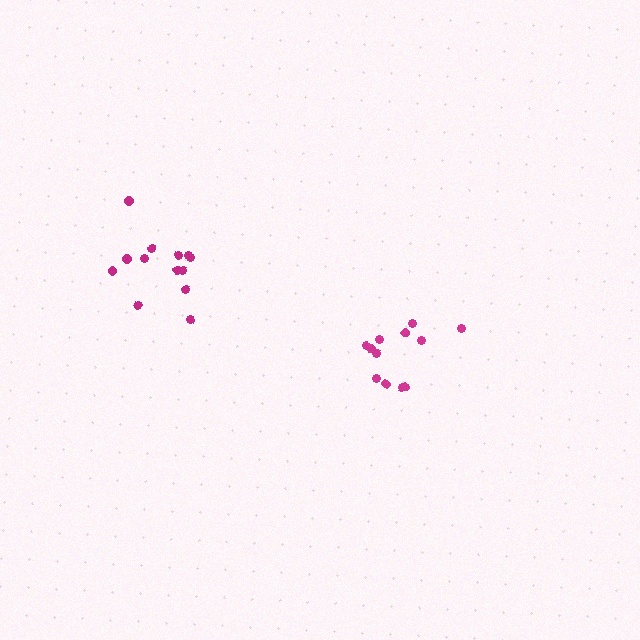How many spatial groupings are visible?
There are 2 spatial groupings.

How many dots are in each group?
Group 1: 12 dots, Group 2: 13 dots (25 total).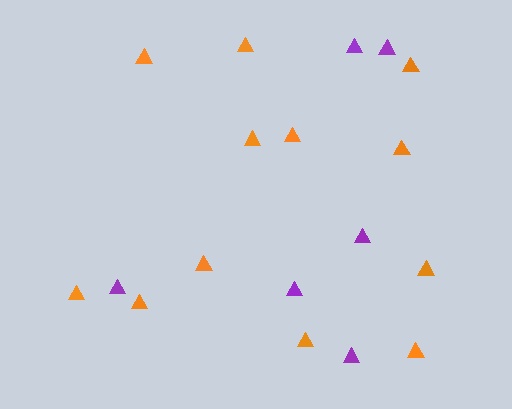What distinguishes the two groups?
There are 2 groups: one group of purple triangles (6) and one group of orange triangles (12).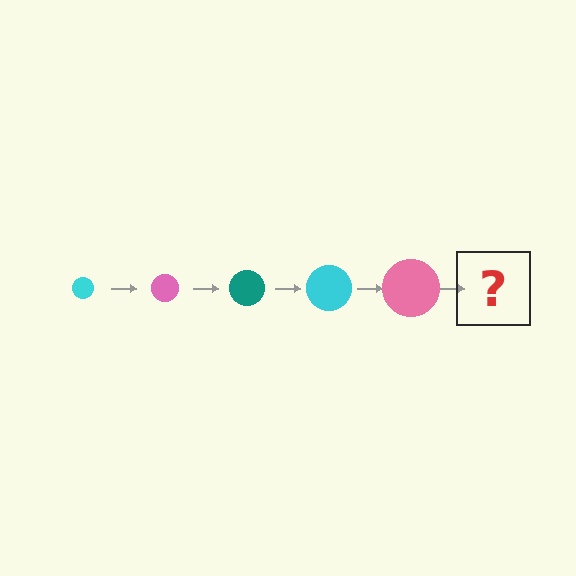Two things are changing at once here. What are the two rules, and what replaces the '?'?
The two rules are that the circle grows larger each step and the color cycles through cyan, pink, and teal. The '?' should be a teal circle, larger than the previous one.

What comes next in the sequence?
The next element should be a teal circle, larger than the previous one.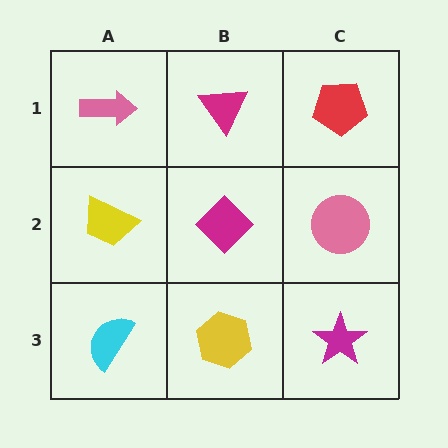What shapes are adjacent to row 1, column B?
A magenta diamond (row 2, column B), a pink arrow (row 1, column A), a red pentagon (row 1, column C).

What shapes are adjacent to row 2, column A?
A pink arrow (row 1, column A), a cyan semicircle (row 3, column A), a magenta diamond (row 2, column B).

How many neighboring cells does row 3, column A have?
2.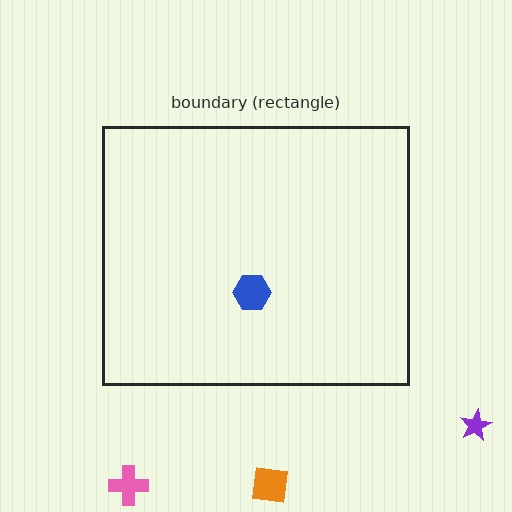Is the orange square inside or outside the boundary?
Outside.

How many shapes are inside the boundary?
1 inside, 3 outside.